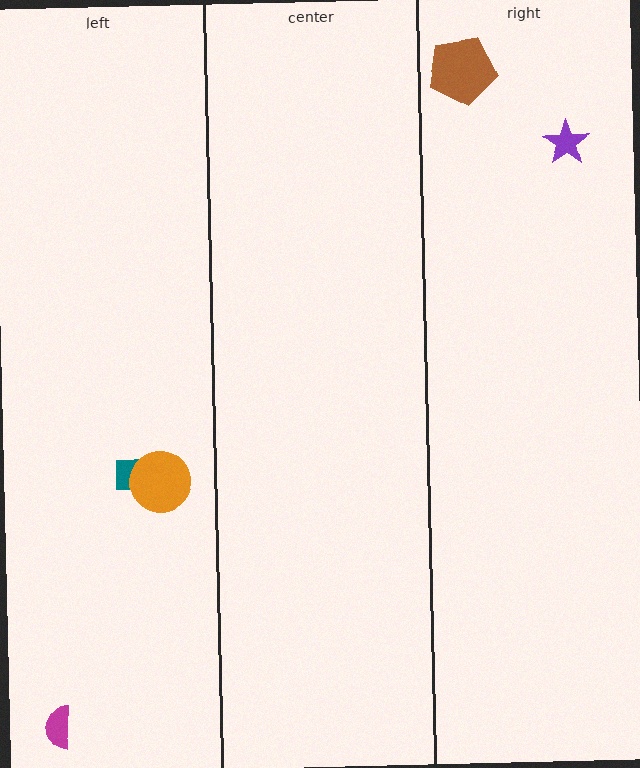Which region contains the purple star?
The right region.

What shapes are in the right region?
The brown pentagon, the purple star.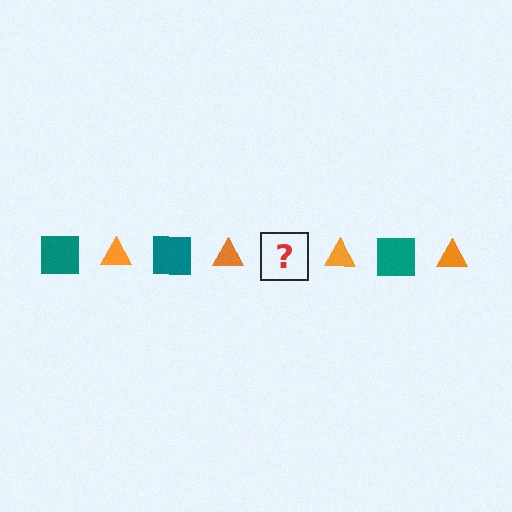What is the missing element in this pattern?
The missing element is a teal square.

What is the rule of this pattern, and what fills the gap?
The rule is that the pattern alternates between teal square and orange triangle. The gap should be filled with a teal square.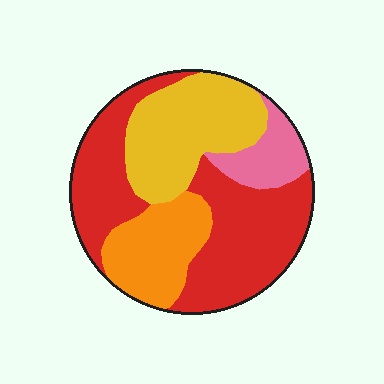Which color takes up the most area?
Red, at roughly 45%.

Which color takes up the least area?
Pink, at roughly 10%.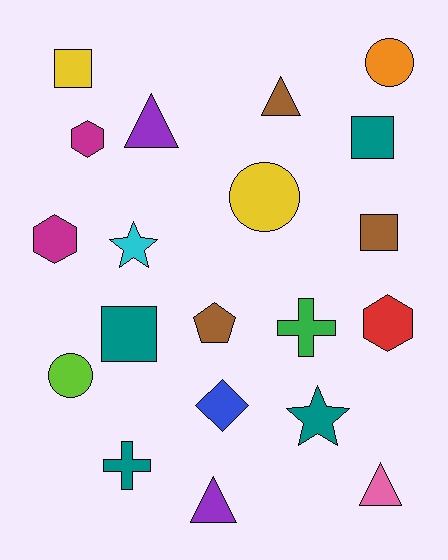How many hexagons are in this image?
There are 3 hexagons.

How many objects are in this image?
There are 20 objects.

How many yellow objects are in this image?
There are 2 yellow objects.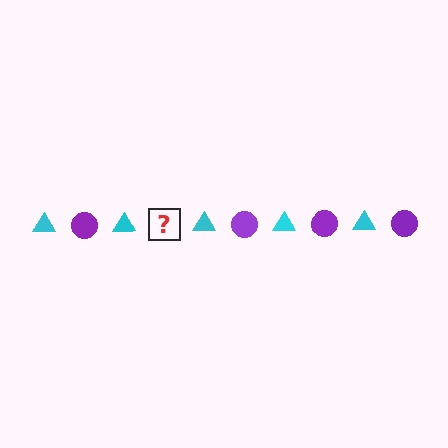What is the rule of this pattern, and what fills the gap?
The rule is that the pattern alternates between cyan triangle and purple circle. The gap should be filled with a purple circle.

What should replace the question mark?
The question mark should be replaced with a purple circle.